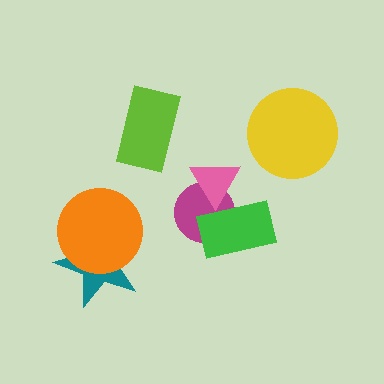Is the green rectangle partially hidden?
Yes, it is partially covered by another shape.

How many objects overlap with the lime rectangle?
0 objects overlap with the lime rectangle.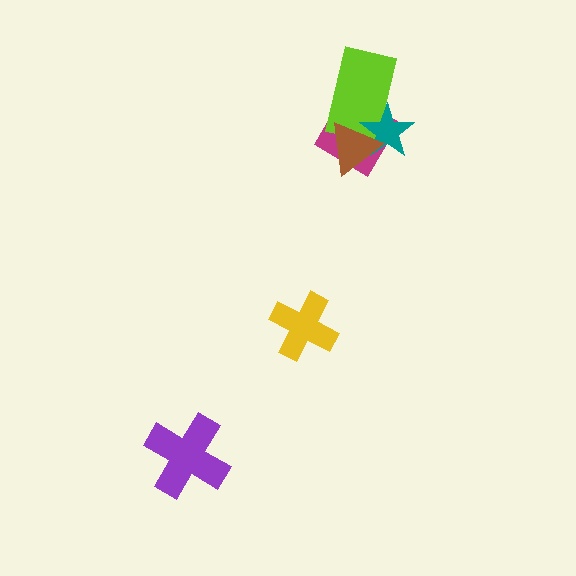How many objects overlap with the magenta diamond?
3 objects overlap with the magenta diamond.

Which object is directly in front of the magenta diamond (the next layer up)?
The lime rectangle is directly in front of the magenta diamond.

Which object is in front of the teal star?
The brown triangle is in front of the teal star.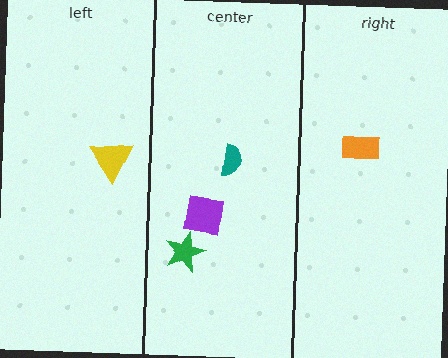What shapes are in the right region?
The orange rectangle.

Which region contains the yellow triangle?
The left region.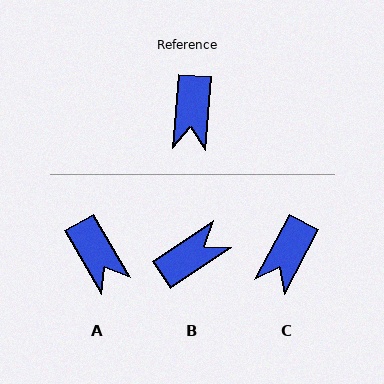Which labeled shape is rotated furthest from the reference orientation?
B, about 128 degrees away.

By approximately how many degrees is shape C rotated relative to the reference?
Approximately 24 degrees clockwise.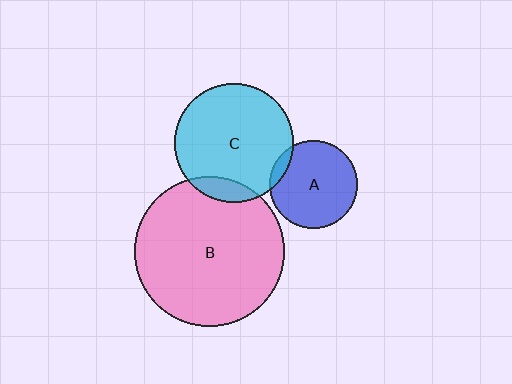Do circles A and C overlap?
Yes.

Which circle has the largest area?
Circle B (pink).